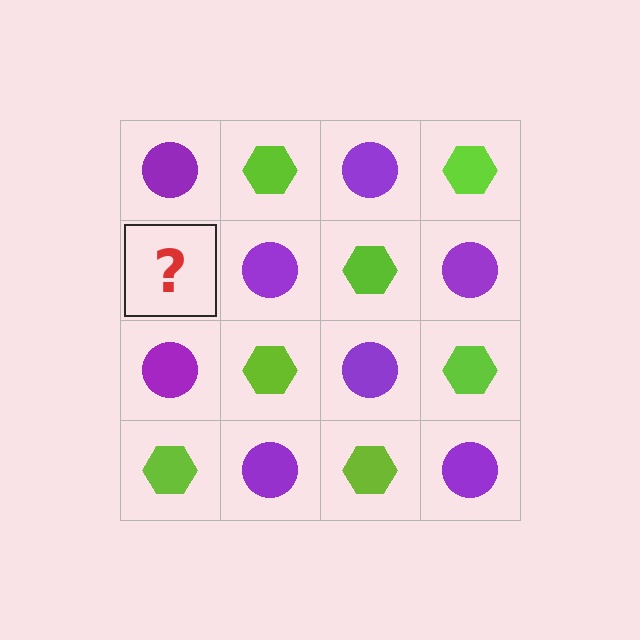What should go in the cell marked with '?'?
The missing cell should contain a lime hexagon.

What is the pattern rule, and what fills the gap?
The rule is that it alternates purple circle and lime hexagon in a checkerboard pattern. The gap should be filled with a lime hexagon.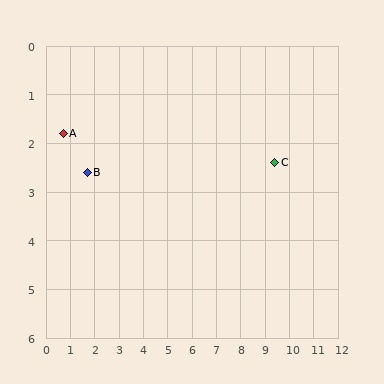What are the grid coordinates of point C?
Point C is at approximately (9.4, 2.4).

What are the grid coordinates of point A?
Point A is at approximately (0.7, 1.8).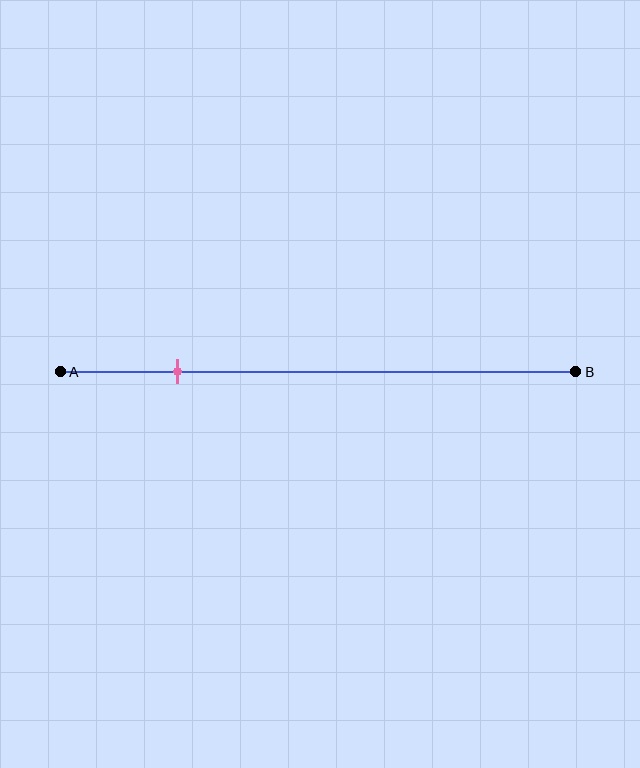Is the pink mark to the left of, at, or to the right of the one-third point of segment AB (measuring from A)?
The pink mark is to the left of the one-third point of segment AB.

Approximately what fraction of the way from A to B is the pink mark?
The pink mark is approximately 25% of the way from A to B.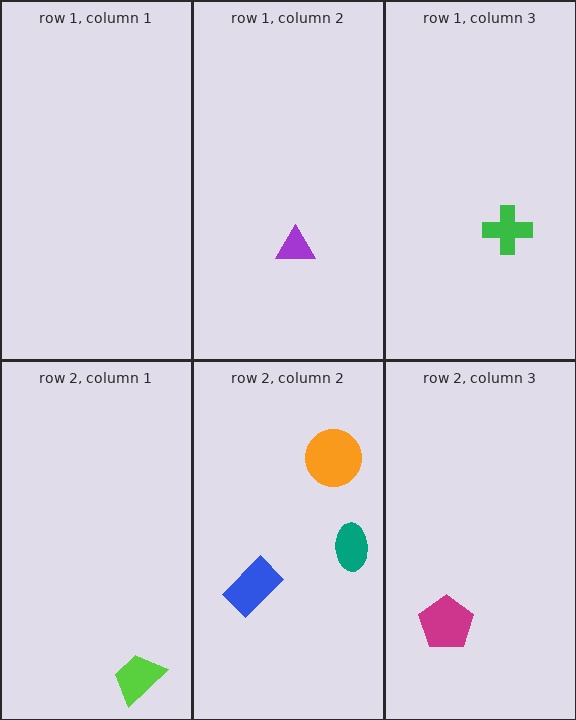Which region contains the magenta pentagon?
The row 2, column 3 region.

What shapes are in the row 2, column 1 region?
The lime trapezoid.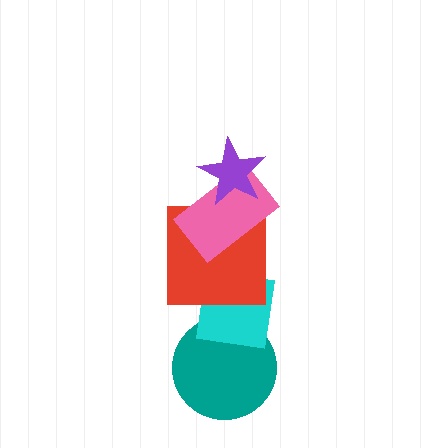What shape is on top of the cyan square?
The red square is on top of the cyan square.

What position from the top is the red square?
The red square is 3rd from the top.